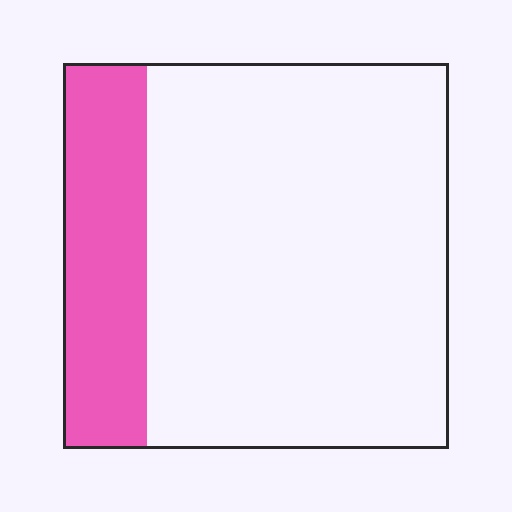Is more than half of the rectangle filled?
No.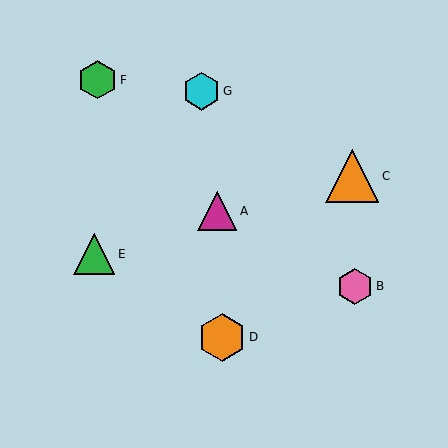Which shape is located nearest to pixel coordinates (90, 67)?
The green hexagon (labeled F) at (97, 80) is nearest to that location.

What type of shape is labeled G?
Shape G is a cyan hexagon.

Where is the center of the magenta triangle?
The center of the magenta triangle is at (217, 211).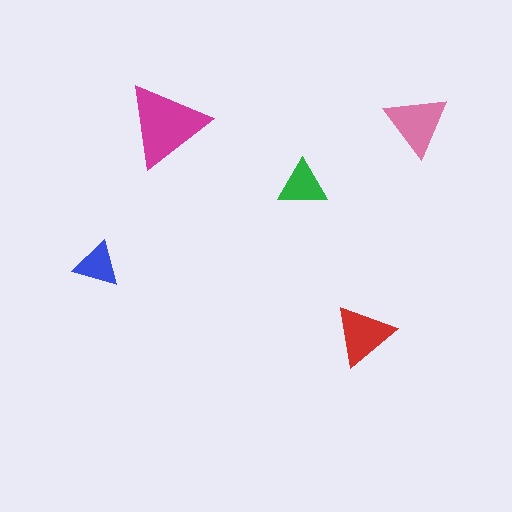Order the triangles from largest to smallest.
the magenta one, the pink one, the red one, the green one, the blue one.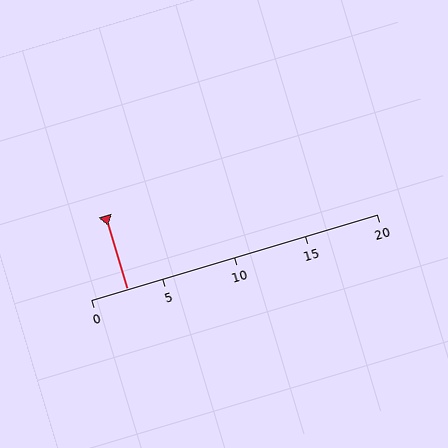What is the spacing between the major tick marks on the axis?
The major ticks are spaced 5 apart.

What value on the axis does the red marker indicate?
The marker indicates approximately 2.5.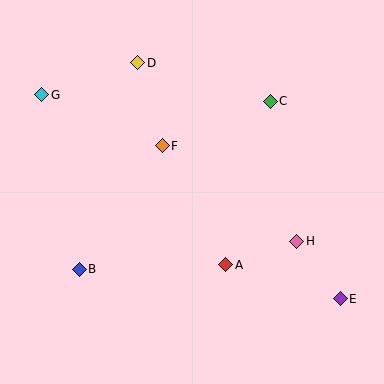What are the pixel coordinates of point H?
Point H is at (297, 241).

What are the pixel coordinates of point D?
Point D is at (138, 63).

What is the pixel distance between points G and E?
The distance between G and E is 361 pixels.